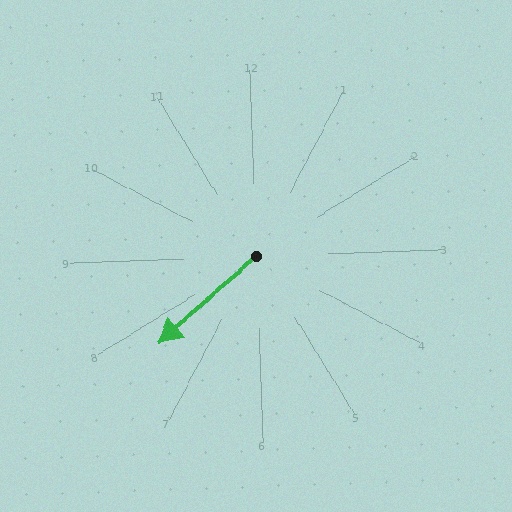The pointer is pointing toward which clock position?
Roughly 8 o'clock.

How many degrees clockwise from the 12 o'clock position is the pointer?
Approximately 230 degrees.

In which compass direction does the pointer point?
Southwest.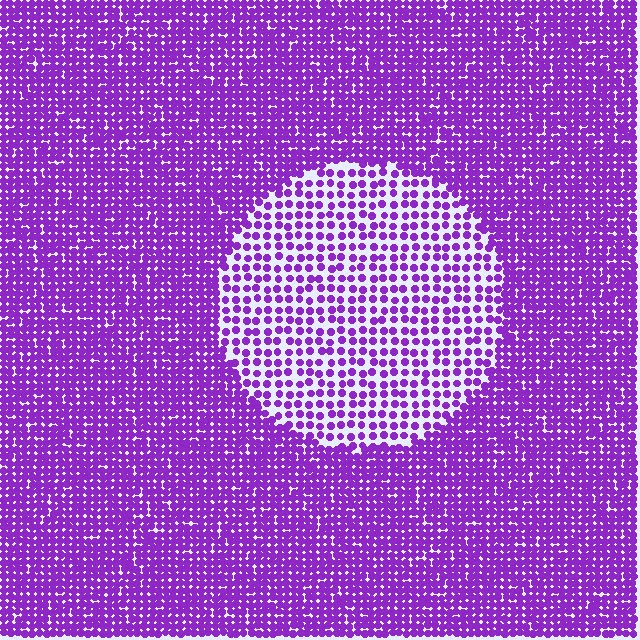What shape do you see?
I see a circle.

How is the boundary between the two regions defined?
The boundary is defined by a change in element density (approximately 2.2x ratio). All elements are the same color, size, and shape.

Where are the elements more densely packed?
The elements are more densely packed outside the circle boundary.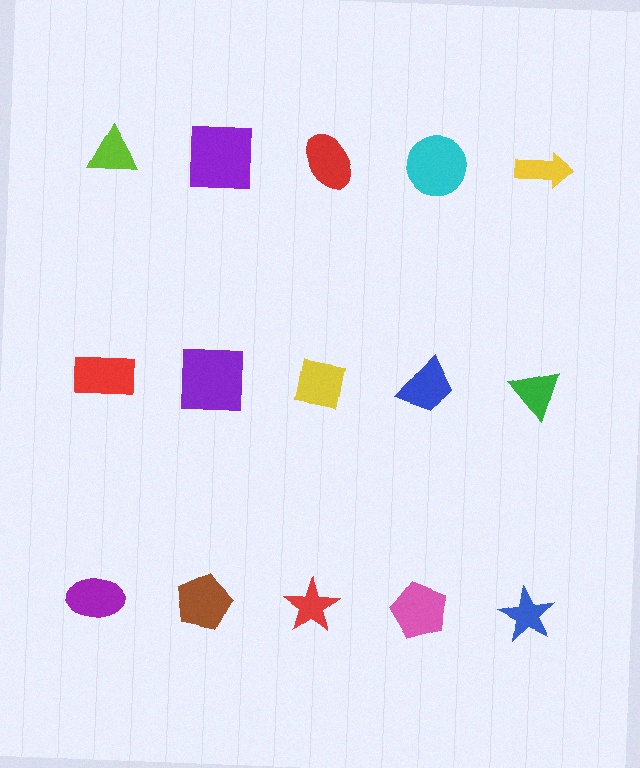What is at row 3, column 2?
A brown pentagon.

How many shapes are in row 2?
5 shapes.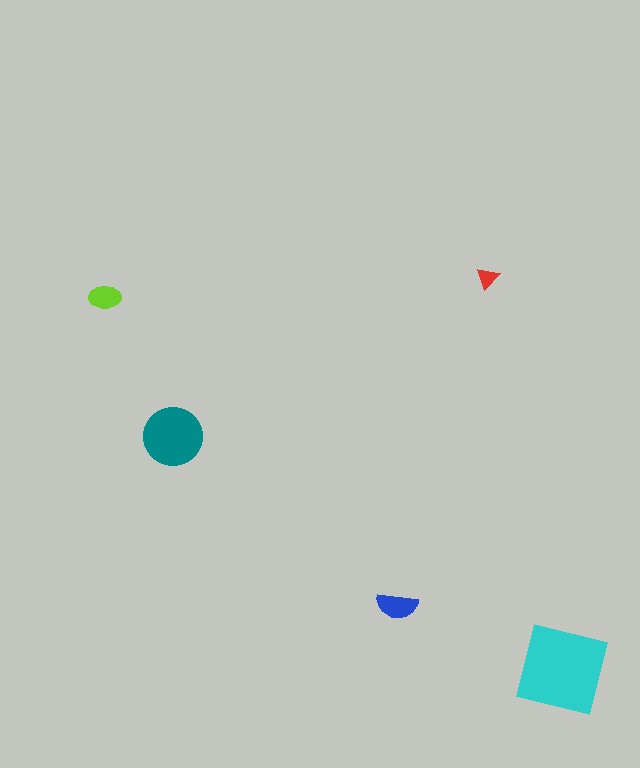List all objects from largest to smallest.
The cyan square, the teal circle, the blue semicircle, the lime ellipse, the red triangle.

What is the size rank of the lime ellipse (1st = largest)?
4th.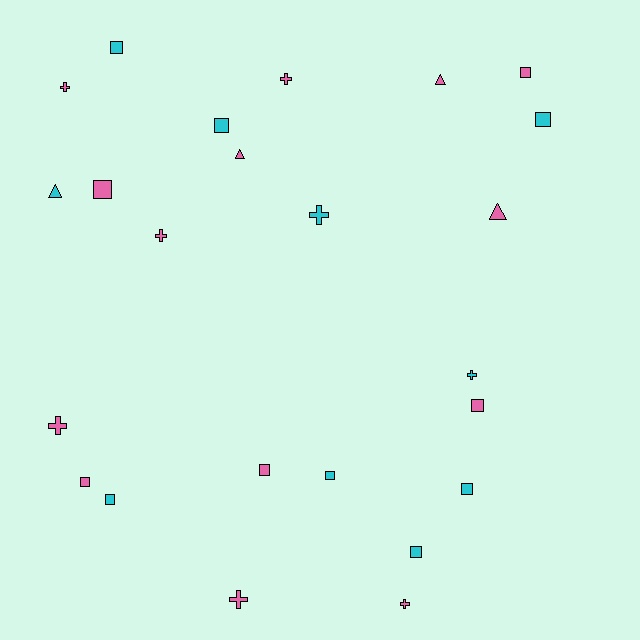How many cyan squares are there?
There are 7 cyan squares.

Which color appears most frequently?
Pink, with 14 objects.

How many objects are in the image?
There are 24 objects.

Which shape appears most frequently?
Square, with 12 objects.